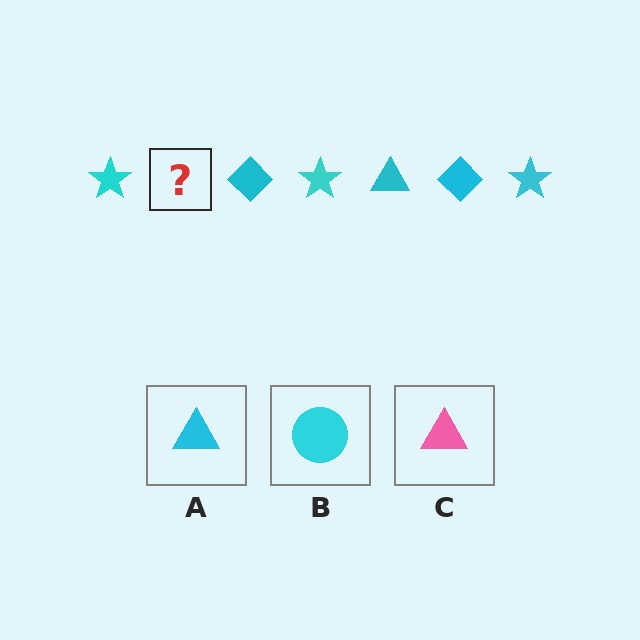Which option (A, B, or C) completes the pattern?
A.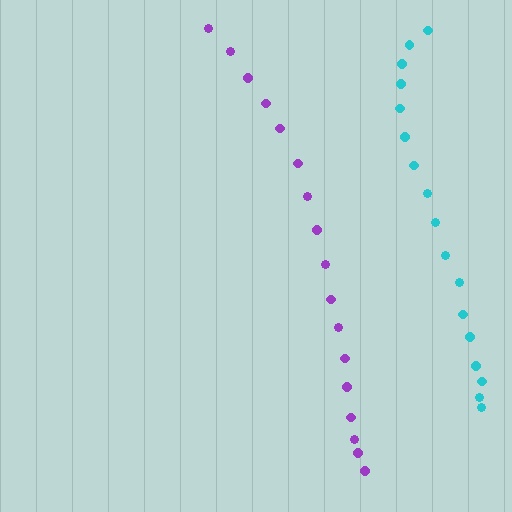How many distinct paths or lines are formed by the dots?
There are 2 distinct paths.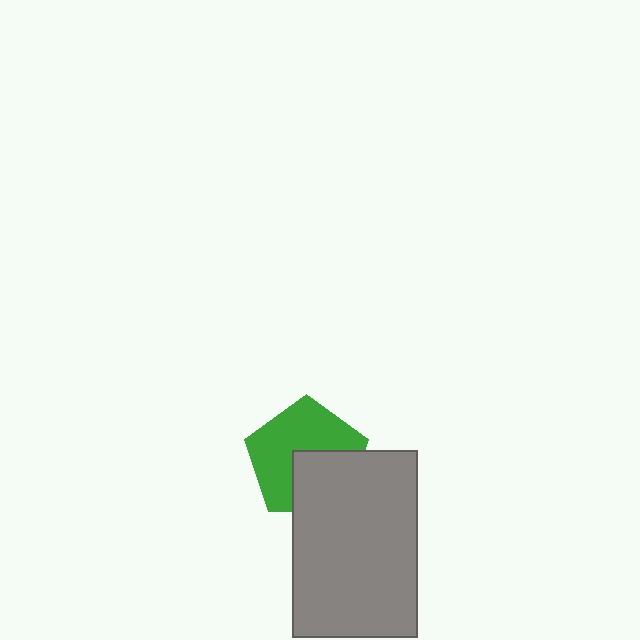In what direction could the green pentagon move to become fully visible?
The green pentagon could move toward the upper-left. That would shift it out from behind the gray rectangle entirely.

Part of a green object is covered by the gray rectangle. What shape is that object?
It is a pentagon.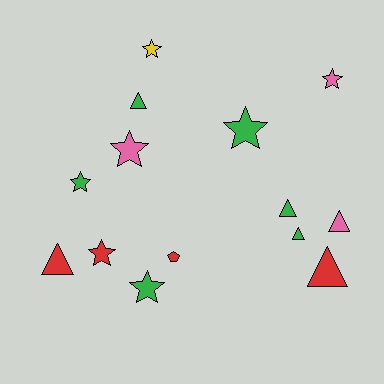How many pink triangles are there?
There is 1 pink triangle.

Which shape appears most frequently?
Star, with 7 objects.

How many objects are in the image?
There are 14 objects.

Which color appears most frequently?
Green, with 6 objects.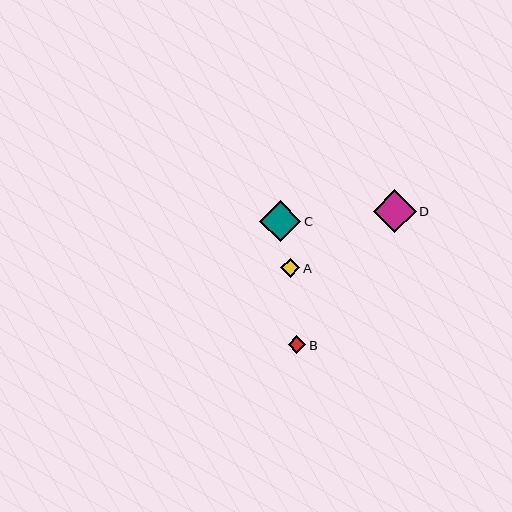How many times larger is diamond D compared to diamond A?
Diamond D is approximately 2.2 times the size of diamond A.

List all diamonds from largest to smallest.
From largest to smallest: D, C, A, B.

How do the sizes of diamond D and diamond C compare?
Diamond D and diamond C are approximately the same size.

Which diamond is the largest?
Diamond D is the largest with a size of approximately 43 pixels.